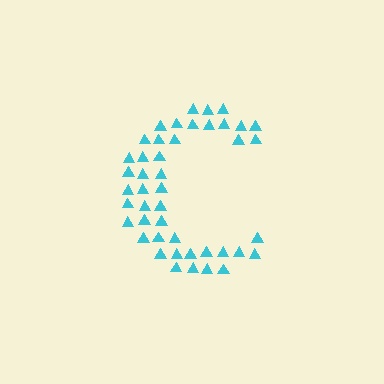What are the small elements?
The small elements are triangles.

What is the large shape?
The large shape is the letter C.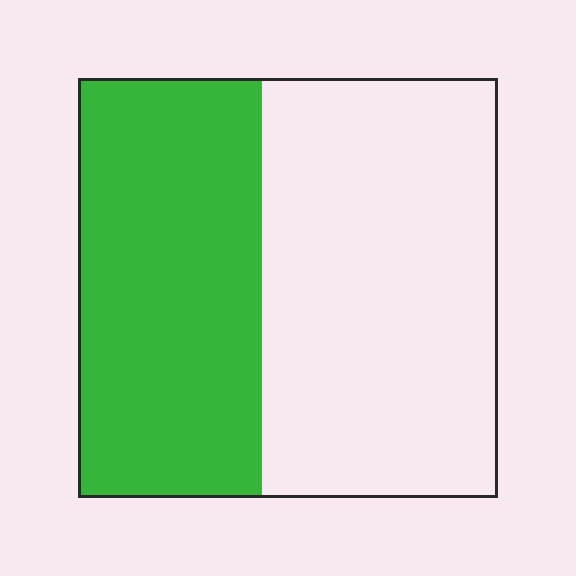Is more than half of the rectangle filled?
No.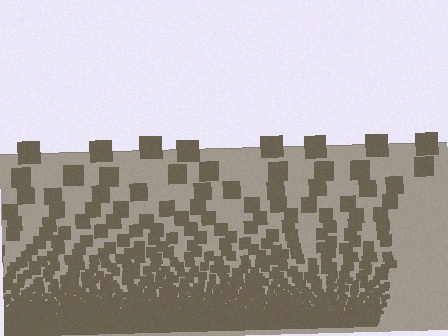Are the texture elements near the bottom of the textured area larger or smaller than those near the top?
Smaller. The gradient is inverted — elements near the bottom are smaller and denser.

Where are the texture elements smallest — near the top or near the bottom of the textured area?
Near the bottom.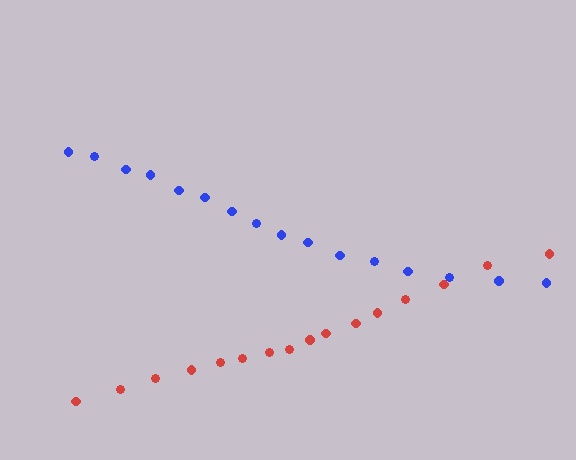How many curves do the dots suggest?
There are 2 distinct paths.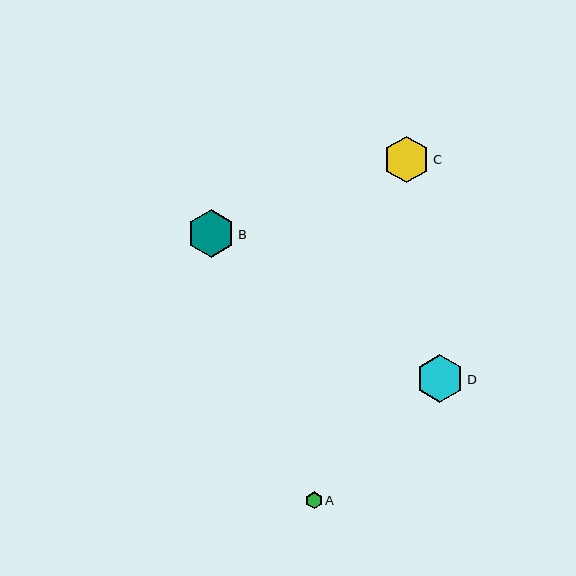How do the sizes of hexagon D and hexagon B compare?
Hexagon D and hexagon B are approximately the same size.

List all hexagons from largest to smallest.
From largest to smallest: D, B, C, A.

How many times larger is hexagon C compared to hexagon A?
Hexagon C is approximately 2.8 times the size of hexagon A.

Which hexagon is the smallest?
Hexagon A is the smallest with a size of approximately 17 pixels.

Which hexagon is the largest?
Hexagon D is the largest with a size of approximately 47 pixels.